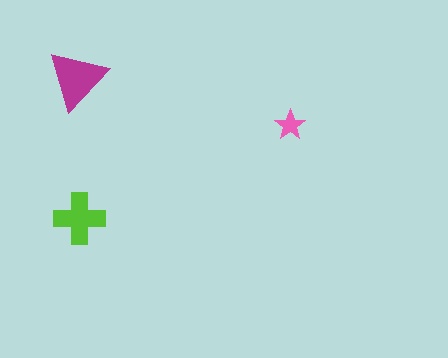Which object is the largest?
The magenta triangle.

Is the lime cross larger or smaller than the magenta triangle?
Smaller.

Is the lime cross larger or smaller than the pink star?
Larger.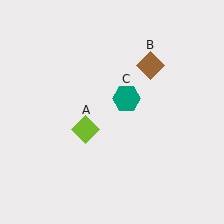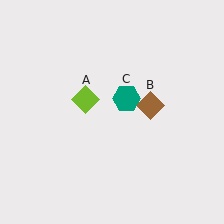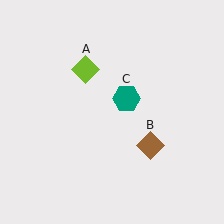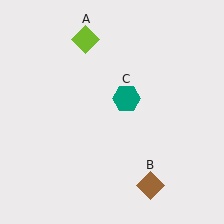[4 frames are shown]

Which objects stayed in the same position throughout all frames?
Teal hexagon (object C) remained stationary.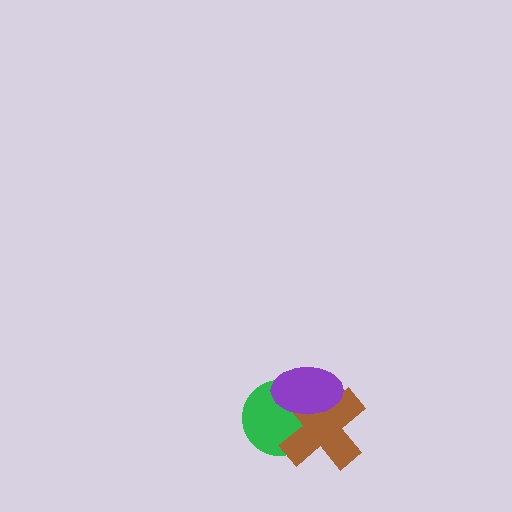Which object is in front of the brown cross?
The purple ellipse is in front of the brown cross.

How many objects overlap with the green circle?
2 objects overlap with the green circle.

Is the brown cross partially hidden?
Yes, it is partially covered by another shape.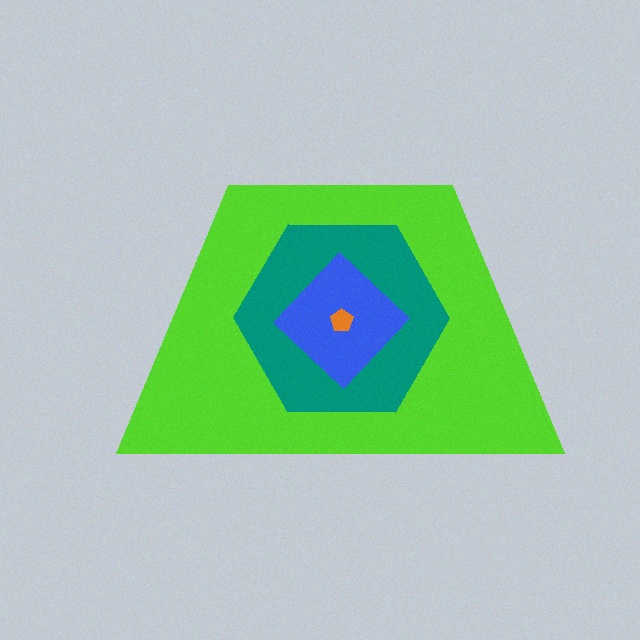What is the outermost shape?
The lime trapezoid.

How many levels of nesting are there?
4.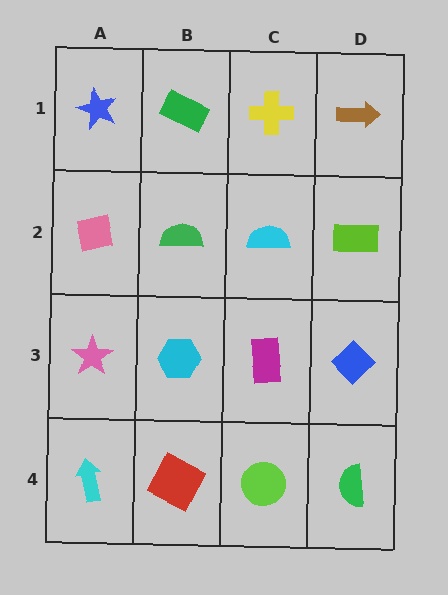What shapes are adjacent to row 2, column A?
A blue star (row 1, column A), a pink star (row 3, column A), a green semicircle (row 2, column B).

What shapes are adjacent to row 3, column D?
A lime rectangle (row 2, column D), a green semicircle (row 4, column D), a magenta rectangle (row 3, column C).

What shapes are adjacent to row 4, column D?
A blue diamond (row 3, column D), a lime circle (row 4, column C).